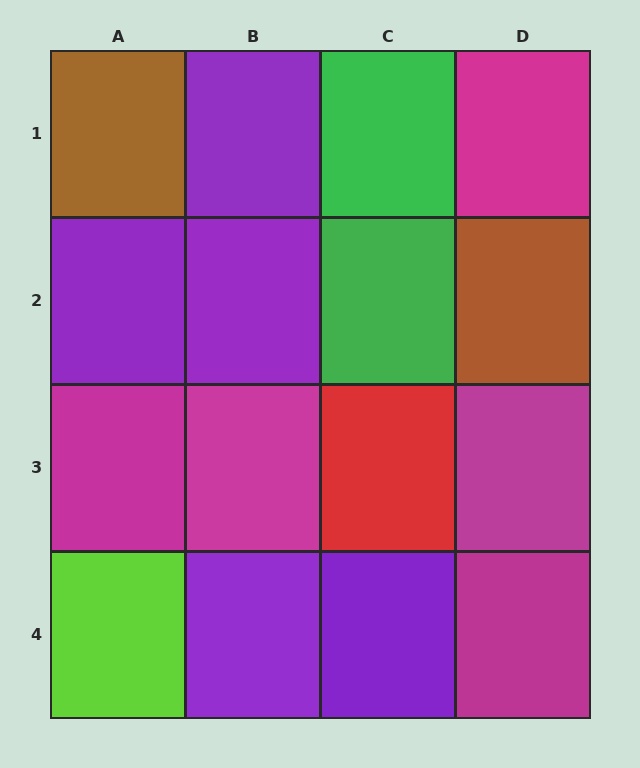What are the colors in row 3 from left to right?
Magenta, magenta, red, magenta.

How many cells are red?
1 cell is red.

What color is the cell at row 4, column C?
Purple.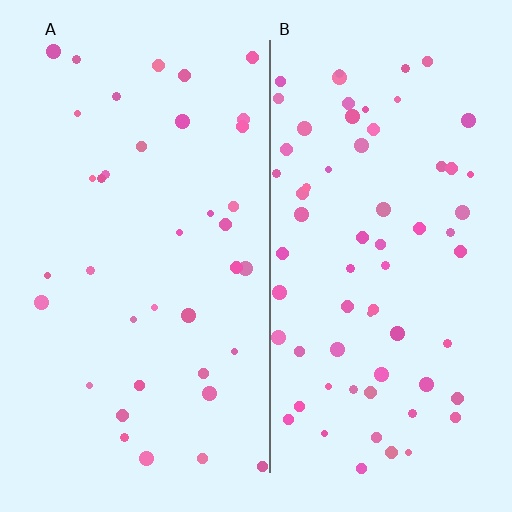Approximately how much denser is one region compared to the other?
Approximately 1.8× — region B over region A.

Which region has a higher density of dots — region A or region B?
B (the right).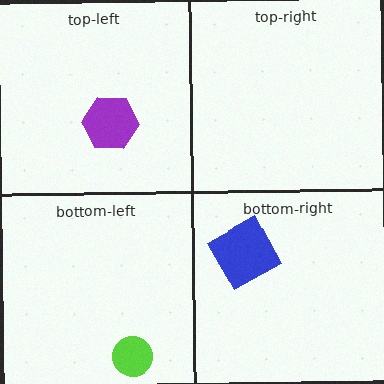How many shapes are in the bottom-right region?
1.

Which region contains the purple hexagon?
The top-left region.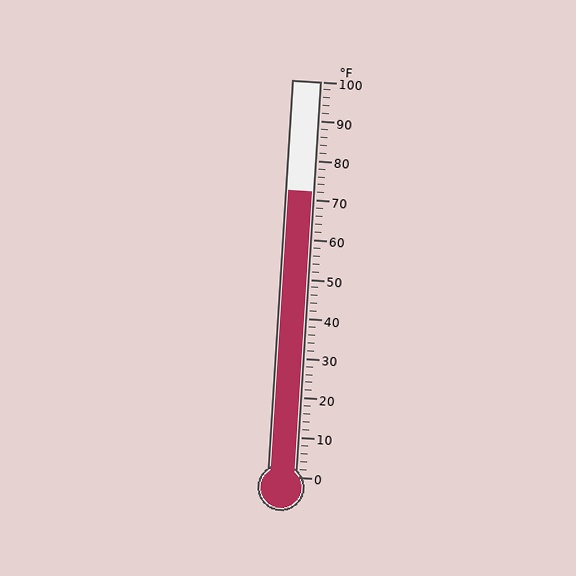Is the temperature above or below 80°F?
The temperature is below 80°F.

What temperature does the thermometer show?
The thermometer shows approximately 72°F.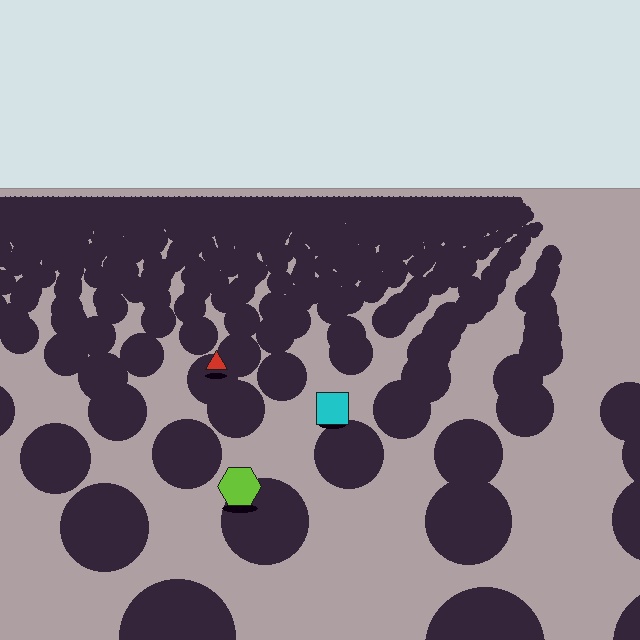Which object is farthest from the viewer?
The red triangle is farthest from the viewer. It appears smaller and the ground texture around it is denser.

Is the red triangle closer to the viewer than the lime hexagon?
No. The lime hexagon is closer — you can tell from the texture gradient: the ground texture is coarser near it.